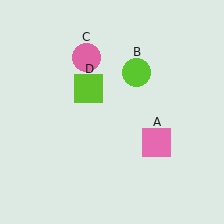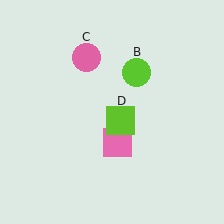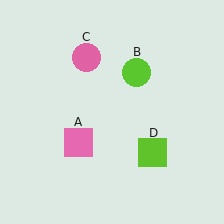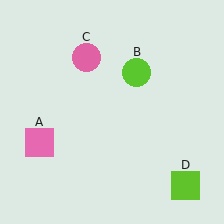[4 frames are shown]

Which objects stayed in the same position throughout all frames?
Lime circle (object B) and pink circle (object C) remained stationary.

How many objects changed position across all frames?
2 objects changed position: pink square (object A), lime square (object D).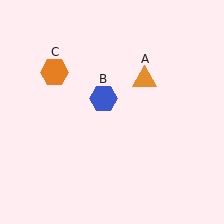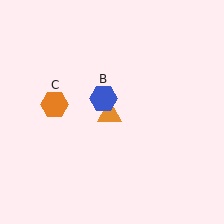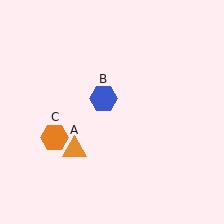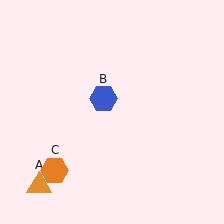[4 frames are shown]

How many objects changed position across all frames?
2 objects changed position: orange triangle (object A), orange hexagon (object C).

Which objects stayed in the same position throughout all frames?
Blue hexagon (object B) remained stationary.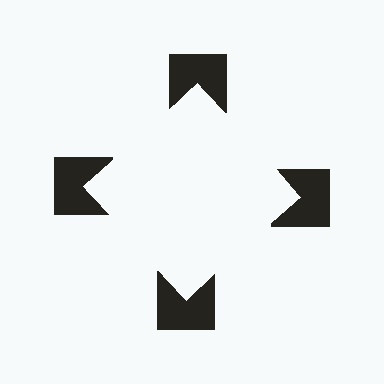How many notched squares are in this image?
There are 4 — one at each vertex of the illusory square.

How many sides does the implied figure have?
4 sides.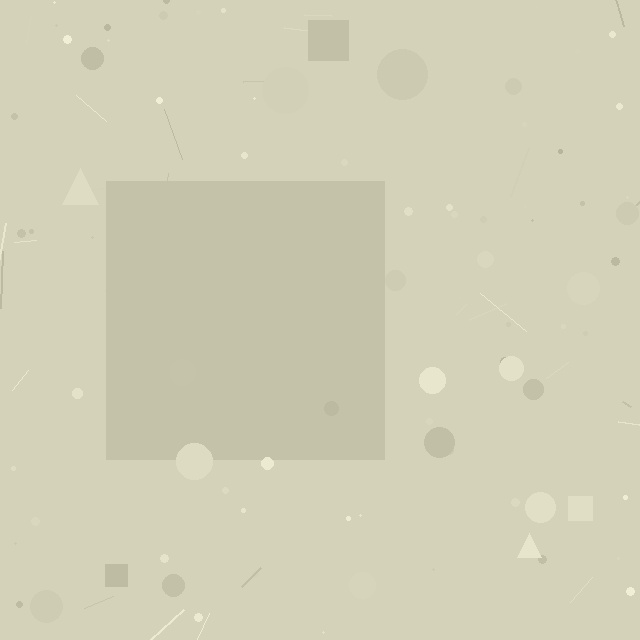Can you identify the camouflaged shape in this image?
The camouflaged shape is a square.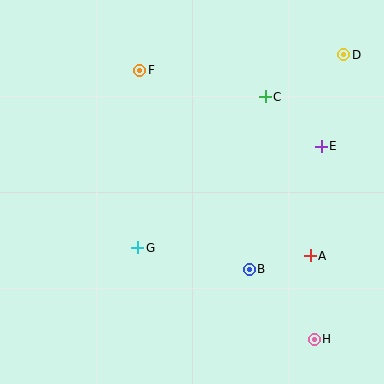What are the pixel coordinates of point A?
Point A is at (310, 256).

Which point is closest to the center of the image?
Point G at (138, 248) is closest to the center.